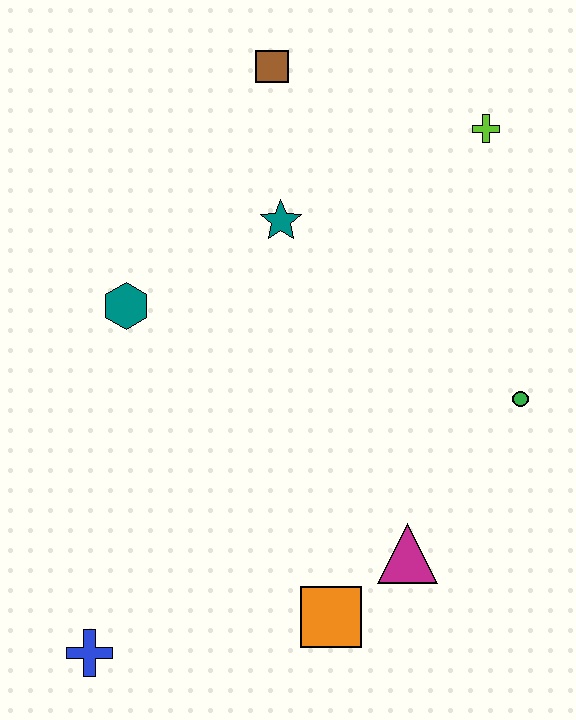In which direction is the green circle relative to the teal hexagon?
The green circle is to the right of the teal hexagon.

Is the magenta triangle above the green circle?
No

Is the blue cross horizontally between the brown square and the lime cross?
No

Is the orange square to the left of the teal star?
No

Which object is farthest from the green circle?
The blue cross is farthest from the green circle.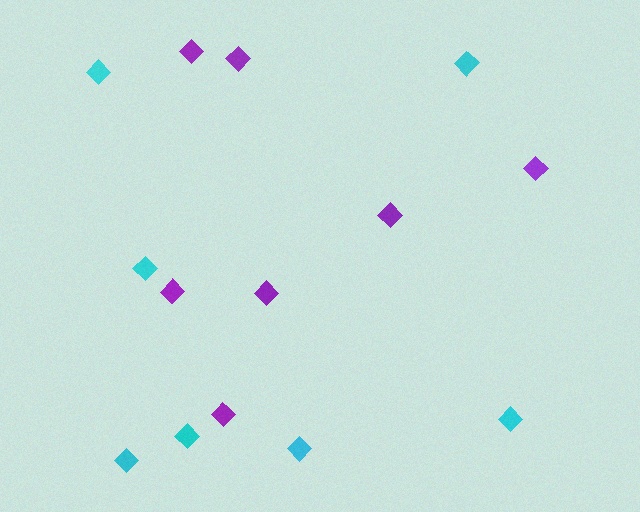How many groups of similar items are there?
There are 2 groups: one group of cyan diamonds (7) and one group of purple diamonds (7).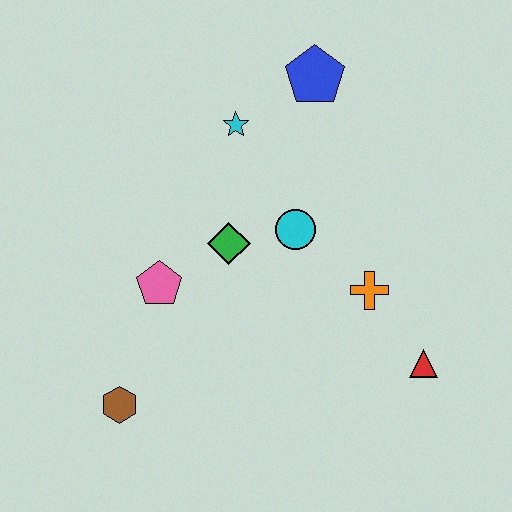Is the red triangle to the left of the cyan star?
No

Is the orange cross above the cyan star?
No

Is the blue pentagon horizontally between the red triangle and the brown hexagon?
Yes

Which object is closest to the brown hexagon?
The pink pentagon is closest to the brown hexagon.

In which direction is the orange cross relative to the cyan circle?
The orange cross is to the right of the cyan circle.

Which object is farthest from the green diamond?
The red triangle is farthest from the green diamond.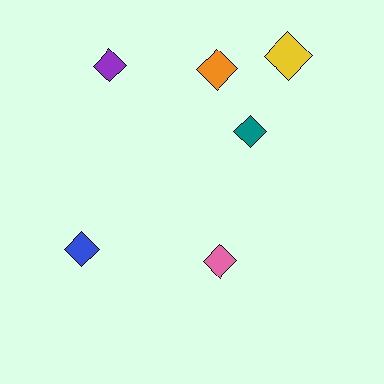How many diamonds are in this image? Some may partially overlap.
There are 6 diamonds.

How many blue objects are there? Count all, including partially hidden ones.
There is 1 blue object.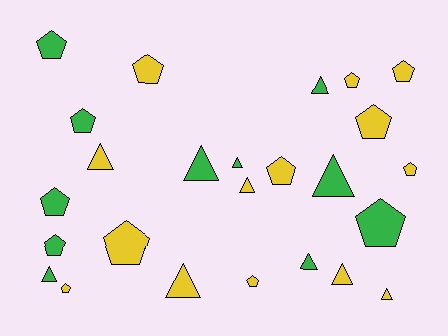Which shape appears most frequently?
Pentagon, with 14 objects.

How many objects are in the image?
There are 25 objects.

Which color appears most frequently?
Yellow, with 14 objects.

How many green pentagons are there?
There are 5 green pentagons.